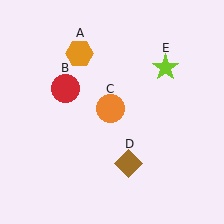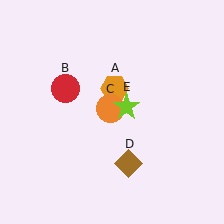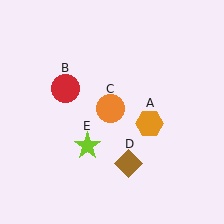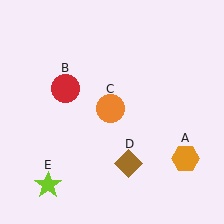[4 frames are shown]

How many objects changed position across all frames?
2 objects changed position: orange hexagon (object A), lime star (object E).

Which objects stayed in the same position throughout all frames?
Red circle (object B) and orange circle (object C) and brown diamond (object D) remained stationary.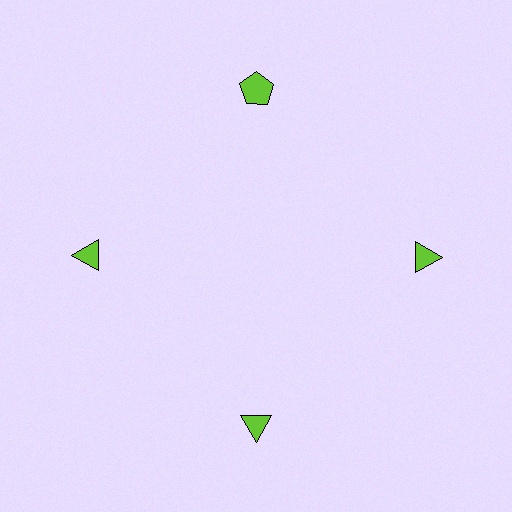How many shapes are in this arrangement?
There are 4 shapes arranged in a ring pattern.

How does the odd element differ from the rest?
It has a different shape: pentagon instead of triangle.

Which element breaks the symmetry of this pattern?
The lime pentagon at roughly the 12 o'clock position breaks the symmetry. All other shapes are lime triangles.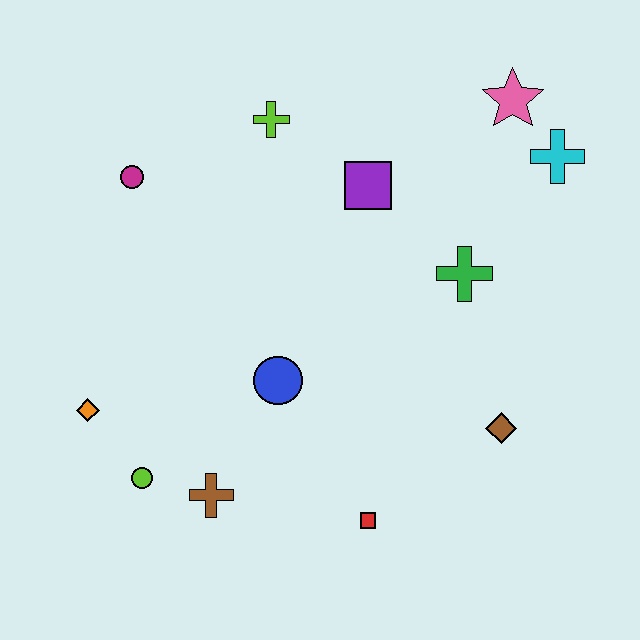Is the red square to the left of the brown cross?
No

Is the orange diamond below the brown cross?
No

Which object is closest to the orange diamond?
The lime circle is closest to the orange diamond.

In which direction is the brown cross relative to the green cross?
The brown cross is to the left of the green cross.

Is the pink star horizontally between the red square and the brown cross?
No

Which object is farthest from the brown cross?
The pink star is farthest from the brown cross.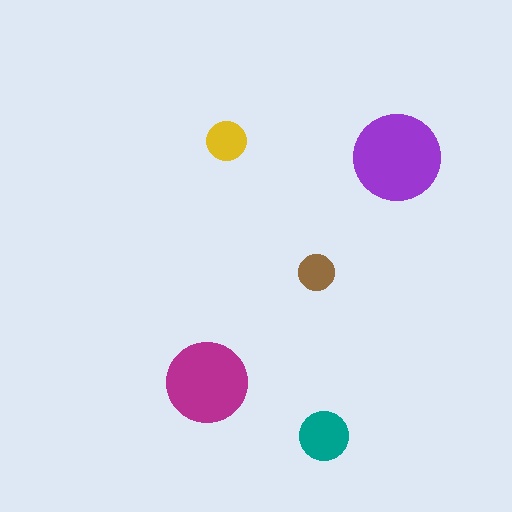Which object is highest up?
The yellow circle is topmost.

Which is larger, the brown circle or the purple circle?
The purple one.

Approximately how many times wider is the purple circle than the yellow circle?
About 2 times wider.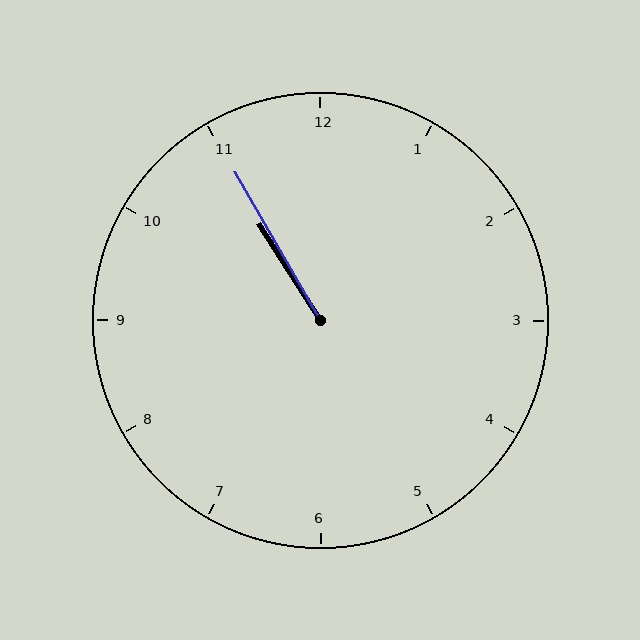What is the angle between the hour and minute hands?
Approximately 2 degrees.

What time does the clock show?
10:55.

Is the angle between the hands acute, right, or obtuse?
It is acute.